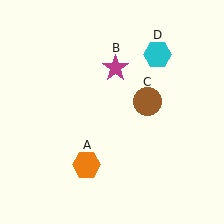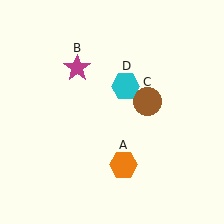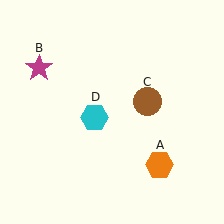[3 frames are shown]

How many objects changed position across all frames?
3 objects changed position: orange hexagon (object A), magenta star (object B), cyan hexagon (object D).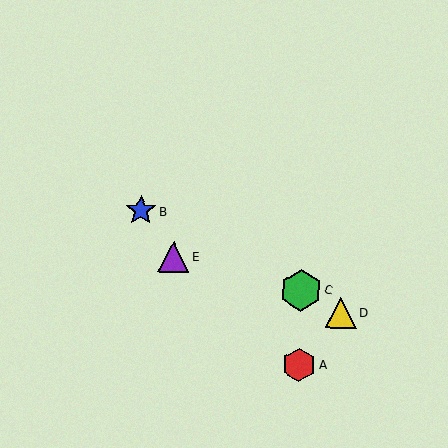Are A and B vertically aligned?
No, A is at x≈299 and B is at x≈141.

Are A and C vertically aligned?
Yes, both are at x≈299.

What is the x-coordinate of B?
Object B is at x≈141.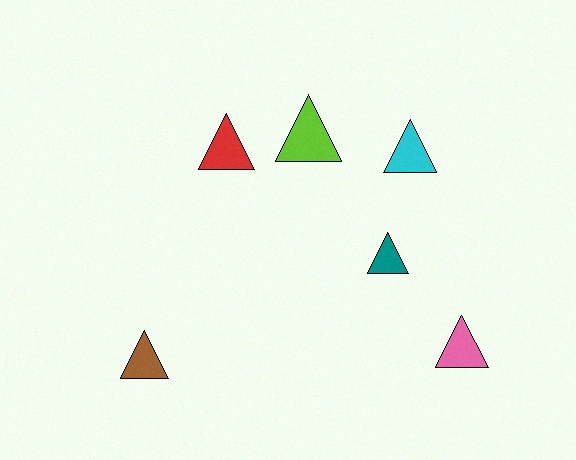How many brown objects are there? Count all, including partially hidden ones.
There is 1 brown object.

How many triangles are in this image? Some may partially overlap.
There are 6 triangles.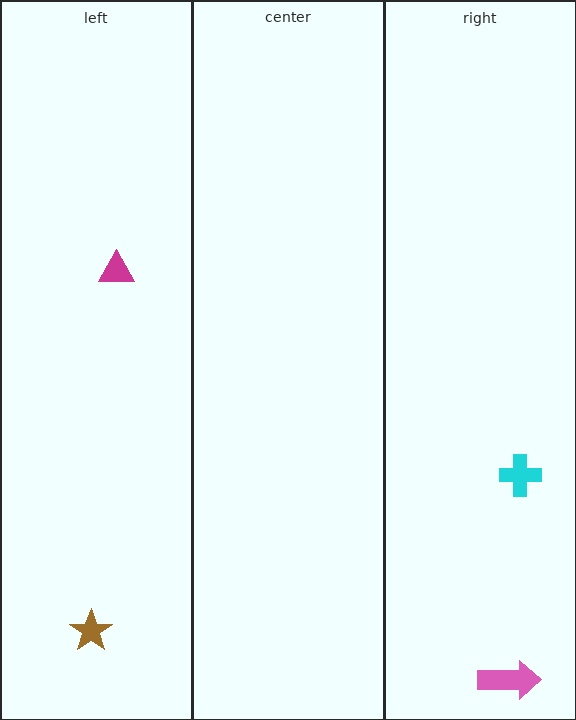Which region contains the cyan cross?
The right region.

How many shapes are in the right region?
2.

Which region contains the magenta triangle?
The left region.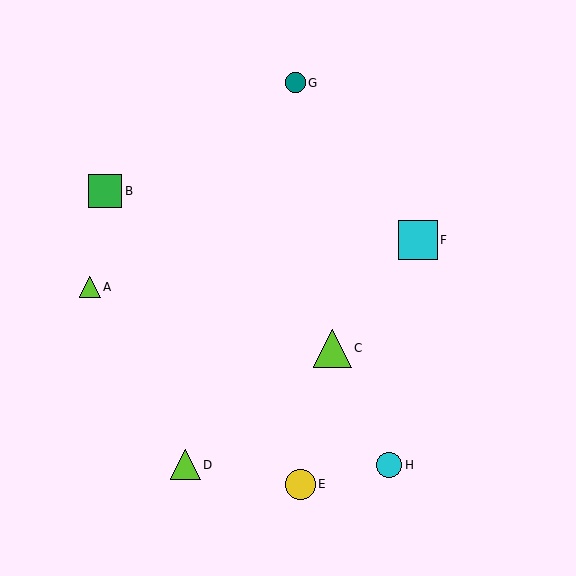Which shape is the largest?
The cyan square (labeled F) is the largest.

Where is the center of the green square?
The center of the green square is at (105, 191).